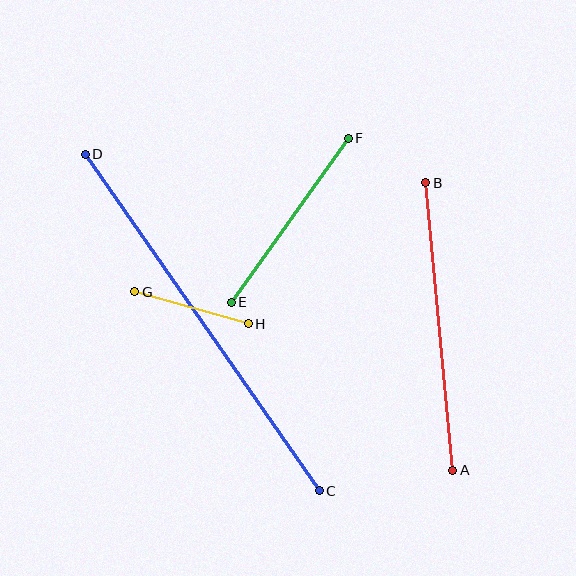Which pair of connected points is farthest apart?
Points C and D are farthest apart.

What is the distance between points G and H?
The distance is approximately 118 pixels.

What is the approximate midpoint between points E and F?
The midpoint is at approximately (290, 220) pixels.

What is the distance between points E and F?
The distance is approximately 202 pixels.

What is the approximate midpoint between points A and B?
The midpoint is at approximately (439, 327) pixels.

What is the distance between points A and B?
The distance is approximately 289 pixels.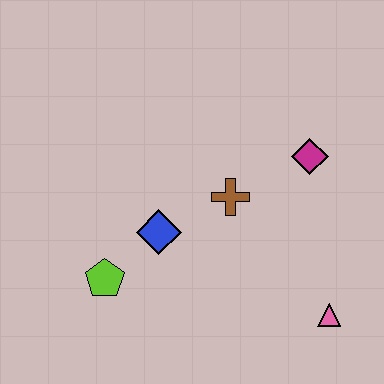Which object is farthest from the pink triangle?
The lime pentagon is farthest from the pink triangle.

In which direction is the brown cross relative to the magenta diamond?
The brown cross is to the left of the magenta diamond.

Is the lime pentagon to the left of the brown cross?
Yes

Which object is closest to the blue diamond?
The lime pentagon is closest to the blue diamond.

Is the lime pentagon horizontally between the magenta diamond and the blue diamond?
No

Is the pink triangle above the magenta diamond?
No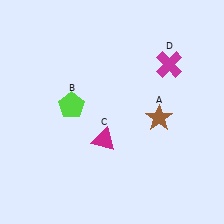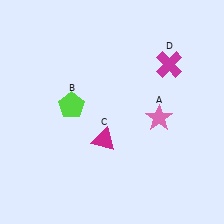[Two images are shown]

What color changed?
The star (A) changed from brown in Image 1 to pink in Image 2.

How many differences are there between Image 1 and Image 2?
There is 1 difference between the two images.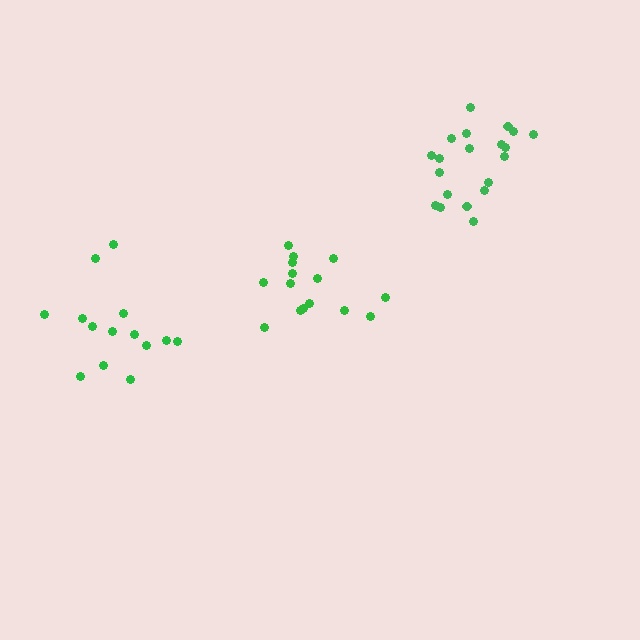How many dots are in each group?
Group 1: 15 dots, Group 2: 20 dots, Group 3: 14 dots (49 total).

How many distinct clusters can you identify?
There are 3 distinct clusters.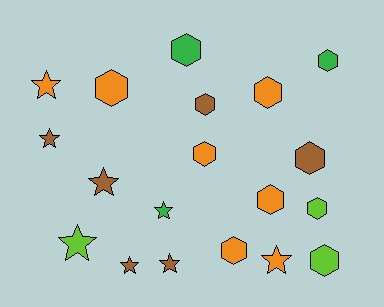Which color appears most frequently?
Orange, with 7 objects.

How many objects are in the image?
There are 19 objects.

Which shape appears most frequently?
Hexagon, with 11 objects.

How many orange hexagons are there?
There are 5 orange hexagons.